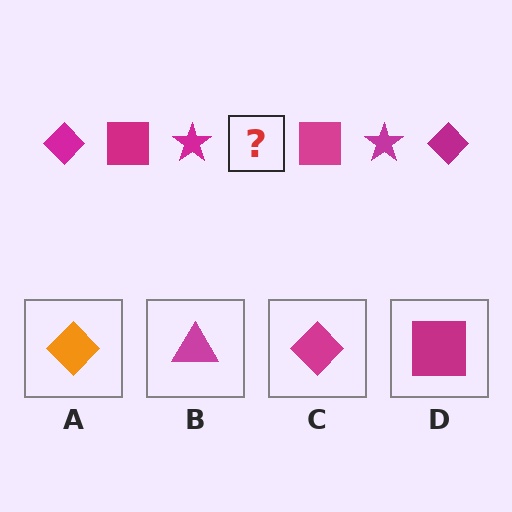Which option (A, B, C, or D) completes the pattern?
C.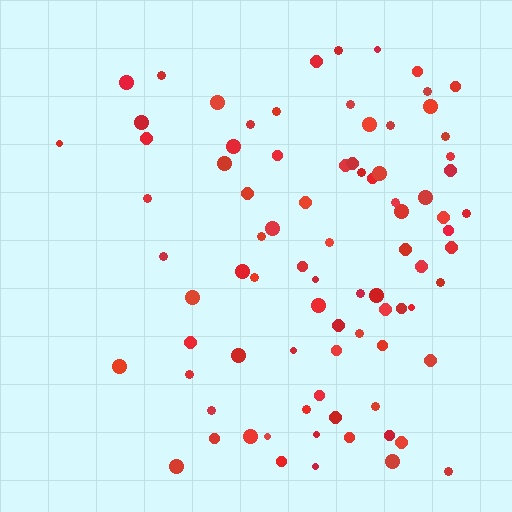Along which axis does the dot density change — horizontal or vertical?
Horizontal.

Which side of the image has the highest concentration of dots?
The right.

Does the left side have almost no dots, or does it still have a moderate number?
Still a moderate number, just noticeably fewer than the right.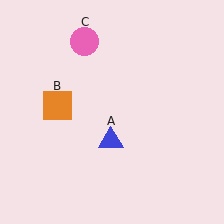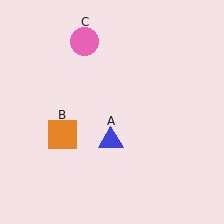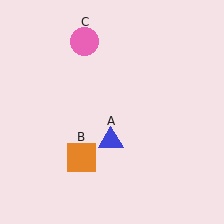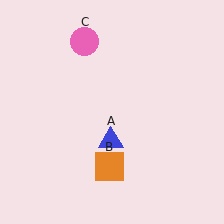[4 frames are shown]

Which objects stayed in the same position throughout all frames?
Blue triangle (object A) and pink circle (object C) remained stationary.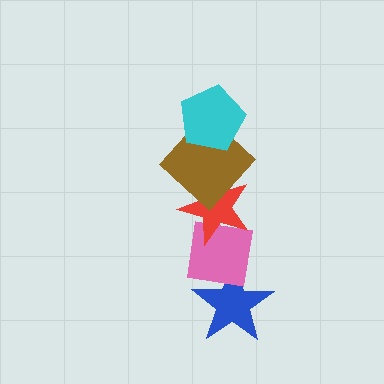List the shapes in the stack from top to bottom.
From top to bottom: the cyan pentagon, the brown diamond, the red star, the pink square, the blue star.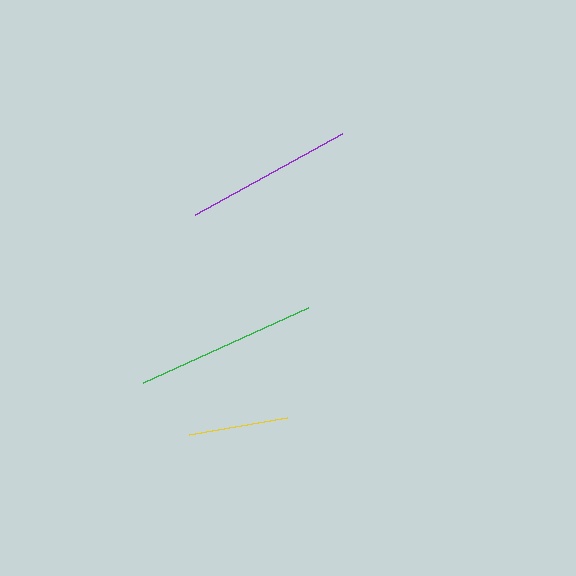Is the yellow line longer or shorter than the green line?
The green line is longer than the yellow line.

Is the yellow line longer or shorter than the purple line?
The purple line is longer than the yellow line.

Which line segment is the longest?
The green line is the longest at approximately 182 pixels.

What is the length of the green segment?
The green segment is approximately 182 pixels long.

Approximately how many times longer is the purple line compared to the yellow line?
The purple line is approximately 1.7 times the length of the yellow line.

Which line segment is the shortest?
The yellow line is the shortest at approximately 99 pixels.